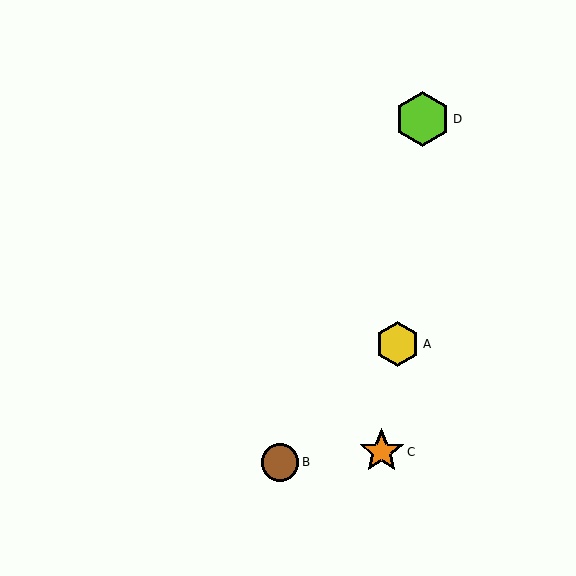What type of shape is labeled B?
Shape B is a brown circle.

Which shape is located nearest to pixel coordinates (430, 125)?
The lime hexagon (labeled D) at (423, 119) is nearest to that location.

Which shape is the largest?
The lime hexagon (labeled D) is the largest.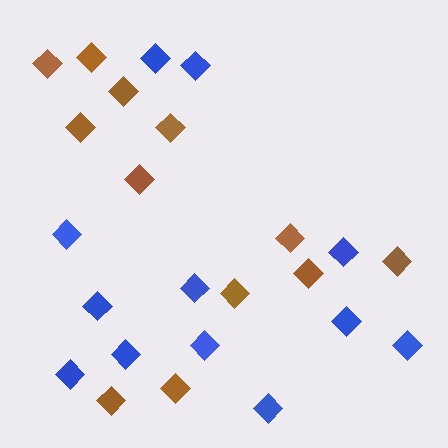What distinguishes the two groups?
There are 2 groups: one group of brown diamonds (12) and one group of blue diamonds (12).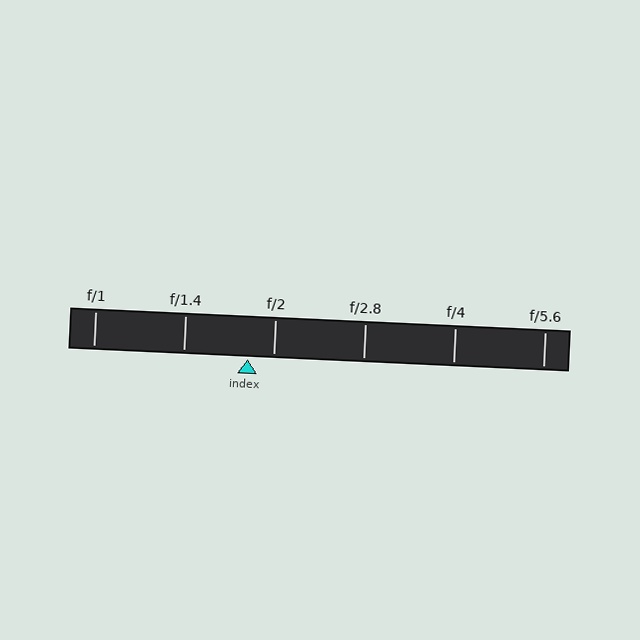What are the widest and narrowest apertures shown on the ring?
The widest aperture shown is f/1 and the narrowest is f/5.6.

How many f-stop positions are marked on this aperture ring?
There are 6 f-stop positions marked.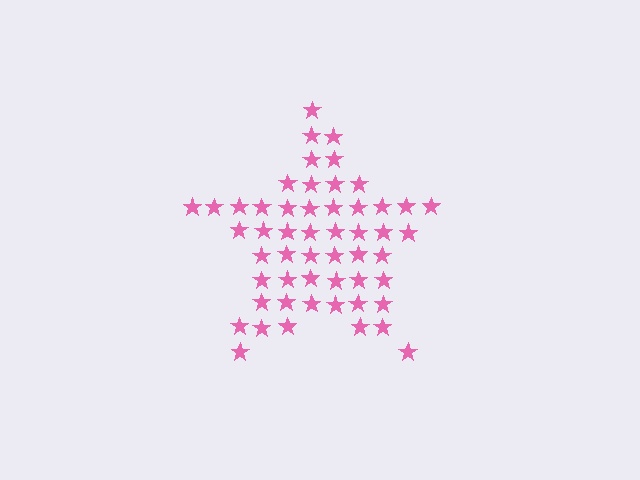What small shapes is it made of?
It is made of small stars.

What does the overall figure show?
The overall figure shows a star.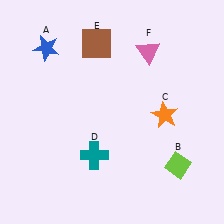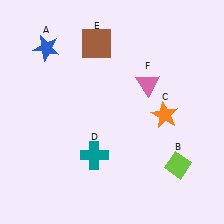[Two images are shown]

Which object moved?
The pink triangle (F) moved down.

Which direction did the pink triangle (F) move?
The pink triangle (F) moved down.